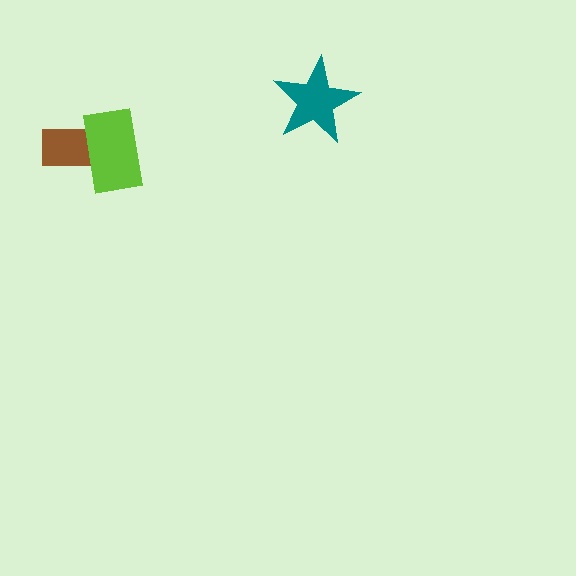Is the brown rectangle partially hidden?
Yes, it is partially covered by another shape.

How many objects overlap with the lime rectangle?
1 object overlaps with the lime rectangle.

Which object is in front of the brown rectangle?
The lime rectangle is in front of the brown rectangle.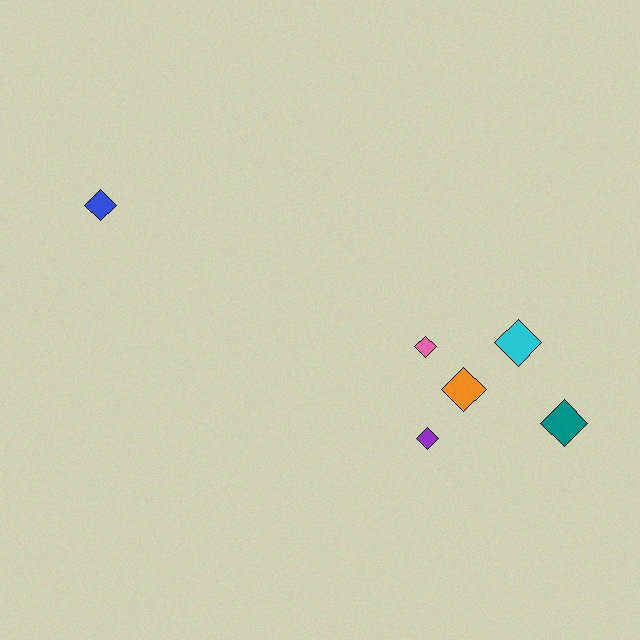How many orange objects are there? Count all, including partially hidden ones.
There is 1 orange object.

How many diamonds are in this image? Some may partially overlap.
There are 6 diamonds.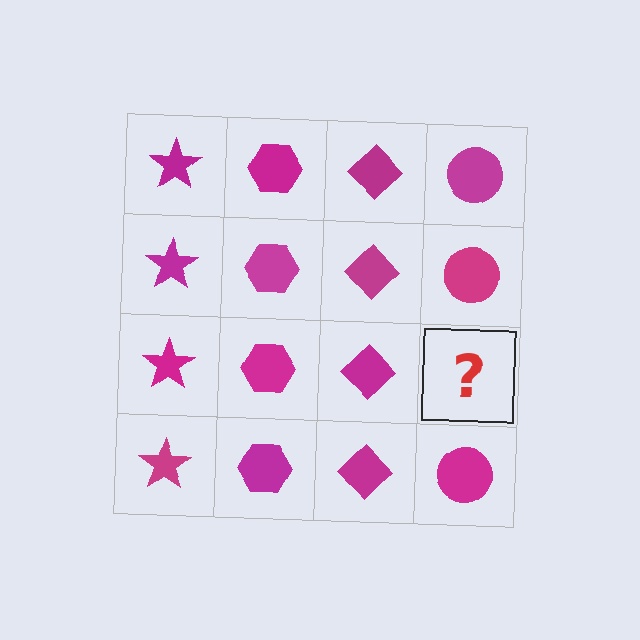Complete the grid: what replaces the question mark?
The question mark should be replaced with a magenta circle.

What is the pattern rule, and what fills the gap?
The rule is that each column has a consistent shape. The gap should be filled with a magenta circle.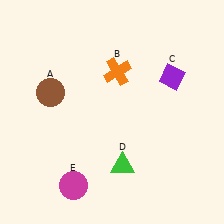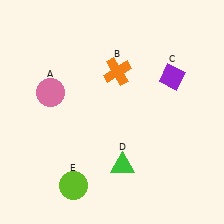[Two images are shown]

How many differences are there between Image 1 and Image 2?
There are 2 differences between the two images.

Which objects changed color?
A changed from brown to pink. E changed from magenta to lime.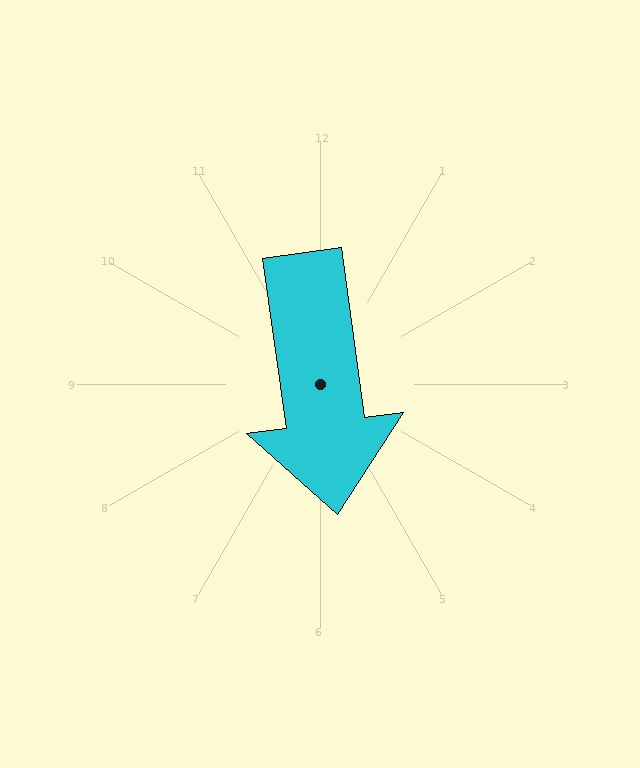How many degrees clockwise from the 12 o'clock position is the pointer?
Approximately 172 degrees.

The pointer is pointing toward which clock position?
Roughly 6 o'clock.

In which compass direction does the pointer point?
South.